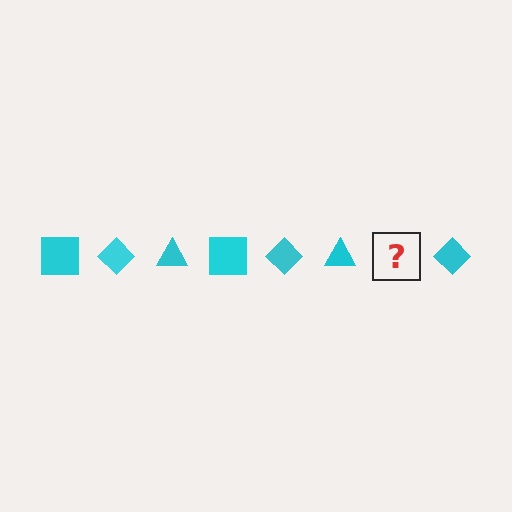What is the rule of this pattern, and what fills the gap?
The rule is that the pattern cycles through square, diamond, triangle shapes in cyan. The gap should be filled with a cyan square.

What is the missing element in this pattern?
The missing element is a cyan square.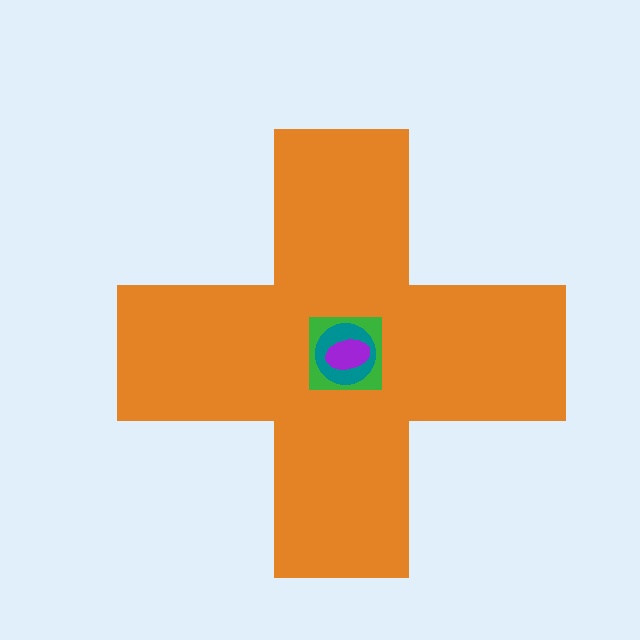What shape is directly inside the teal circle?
The purple ellipse.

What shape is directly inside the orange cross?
The green square.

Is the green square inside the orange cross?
Yes.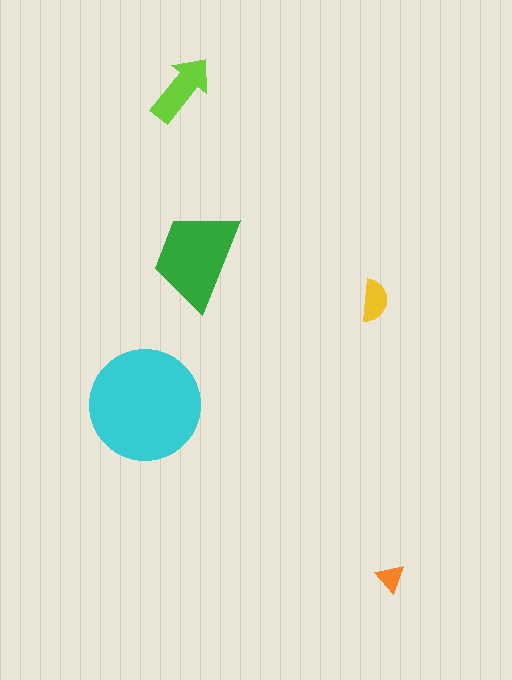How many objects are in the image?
There are 5 objects in the image.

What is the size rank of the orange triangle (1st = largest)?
5th.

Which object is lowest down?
The orange triangle is bottommost.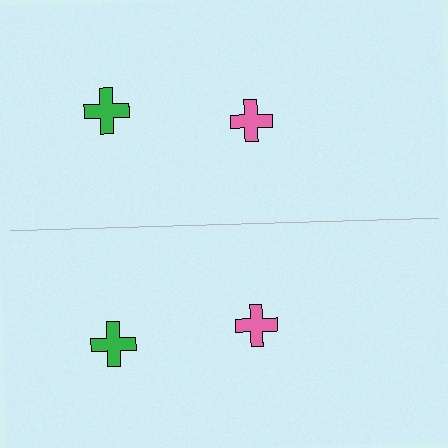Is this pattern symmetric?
Yes, this pattern has bilateral (reflection) symmetry.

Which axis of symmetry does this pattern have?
The pattern has a horizontal axis of symmetry running through the center of the image.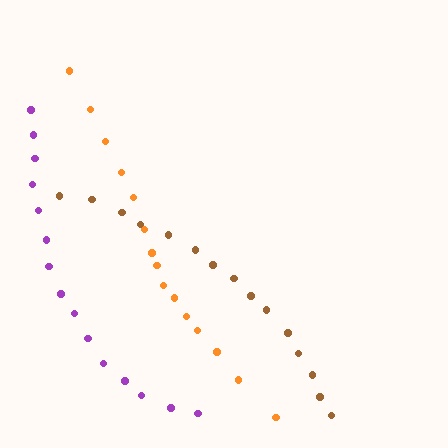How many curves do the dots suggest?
There are 3 distinct paths.